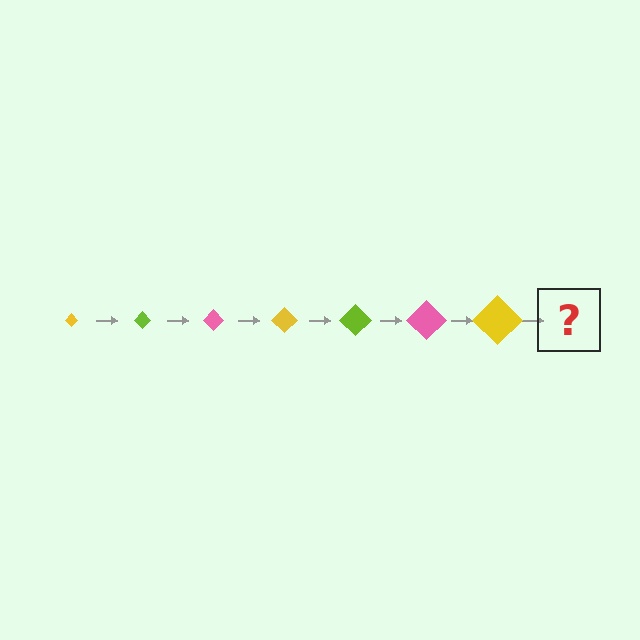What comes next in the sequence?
The next element should be a lime diamond, larger than the previous one.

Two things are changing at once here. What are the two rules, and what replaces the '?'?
The two rules are that the diamond grows larger each step and the color cycles through yellow, lime, and pink. The '?' should be a lime diamond, larger than the previous one.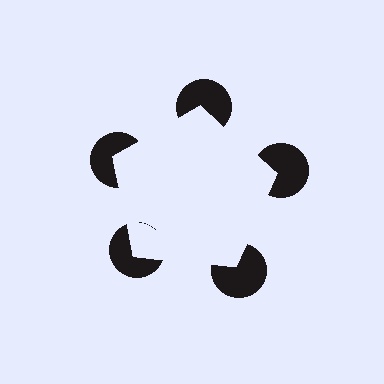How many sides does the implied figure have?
5 sides.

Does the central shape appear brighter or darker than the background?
It typically appears slightly brighter than the background, even though no actual brightness change is drawn.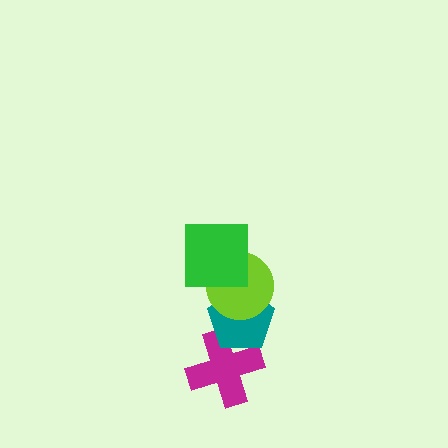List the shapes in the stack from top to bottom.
From top to bottom: the green square, the lime circle, the teal pentagon, the magenta cross.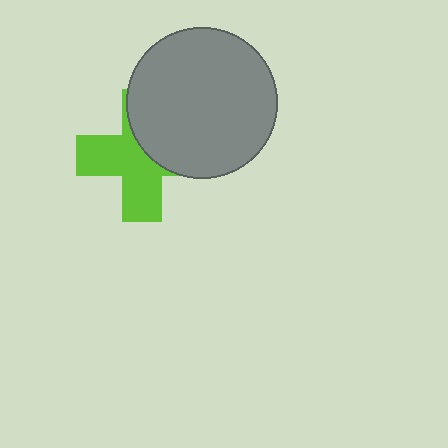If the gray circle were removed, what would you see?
You would see the complete lime cross.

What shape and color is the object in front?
The object in front is a gray circle.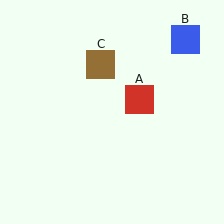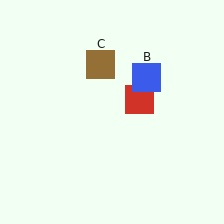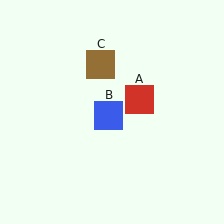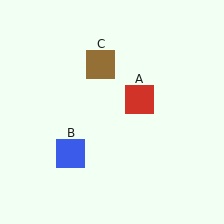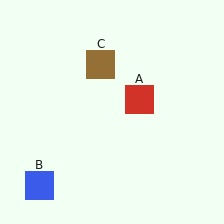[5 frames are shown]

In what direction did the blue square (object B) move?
The blue square (object B) moved down and to the left.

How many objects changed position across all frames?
1 object changed position: blue square (object B).